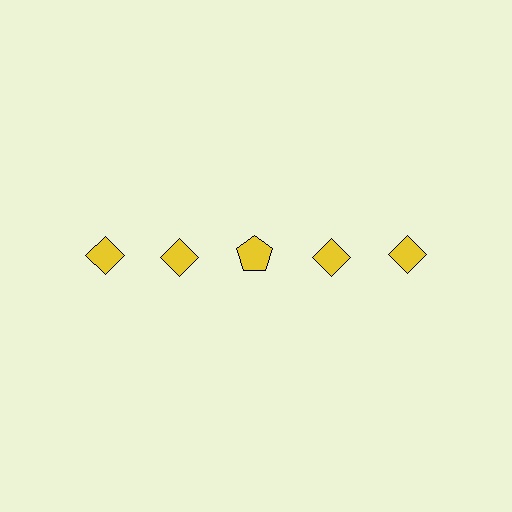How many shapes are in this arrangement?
There are 5 shapes arranged in a grid pattern.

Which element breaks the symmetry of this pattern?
The yellow pentagon in the top row, center column breaks the symmetry. All other shapes are yellow diamonds.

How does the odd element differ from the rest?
It has a different shape: pentagon instead of diamond.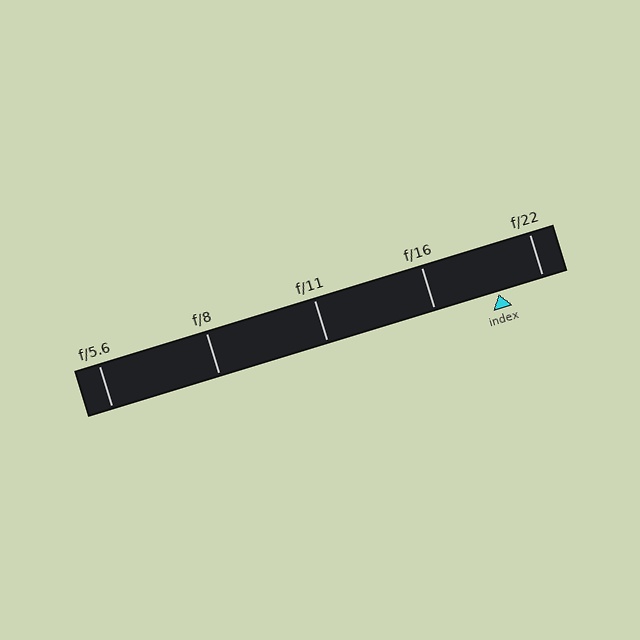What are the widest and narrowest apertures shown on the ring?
The widest aperture shown is f/5.6 and the narrowest is f/22.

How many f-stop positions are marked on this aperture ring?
There are 5 f-stop positions marked.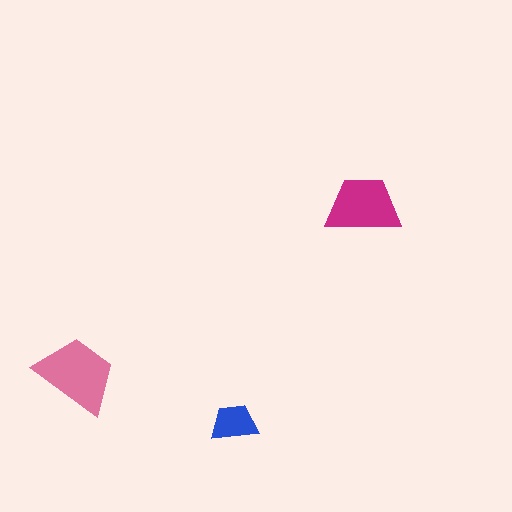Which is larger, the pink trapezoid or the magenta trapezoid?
The pink one.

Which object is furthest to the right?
The magenta trapezoid is rightmost.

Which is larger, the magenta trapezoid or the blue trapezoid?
The magenta one.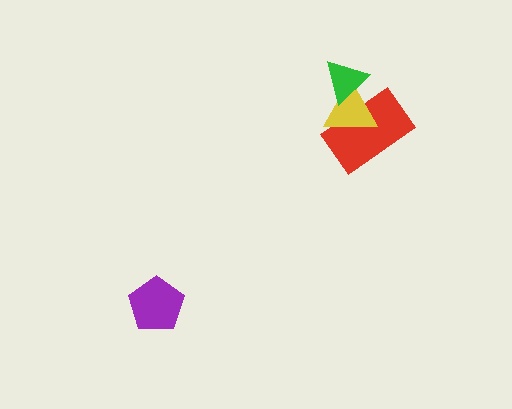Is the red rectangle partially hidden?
Yes, it is partially covered by another shape.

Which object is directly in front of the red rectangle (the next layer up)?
The yellow triangle is directly in front of the red rectangle.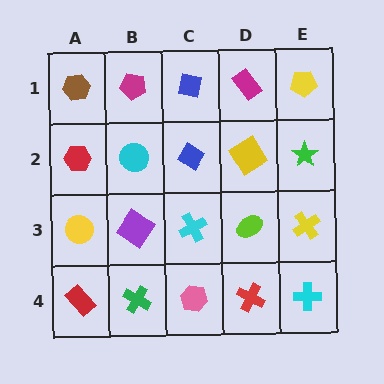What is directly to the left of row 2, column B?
A red hexagon.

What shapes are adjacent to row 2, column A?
A brown hexagon (row 1, column A), a yellow circle (row 3, column A), a cyan circle (row 2, column B).